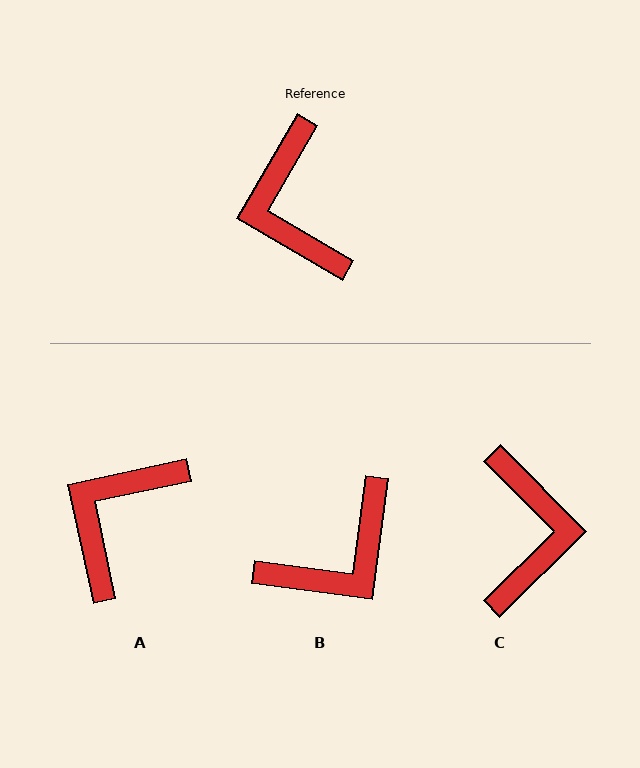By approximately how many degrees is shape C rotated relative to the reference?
Approximately 165 degrees counter-clockwise.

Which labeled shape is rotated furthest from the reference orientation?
C, about 165 degrees away.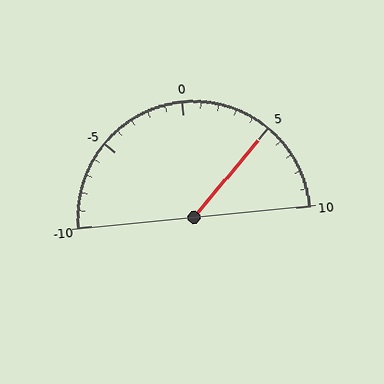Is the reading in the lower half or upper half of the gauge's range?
The reading is in the upper half of the range (-10 to 10).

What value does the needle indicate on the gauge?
The needle indicates approximately 5.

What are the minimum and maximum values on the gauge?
The gauge ranges from -10 to 10.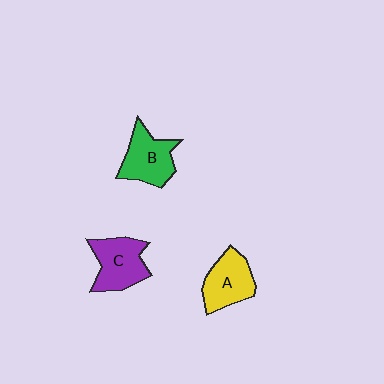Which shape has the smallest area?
Shape A (yellow).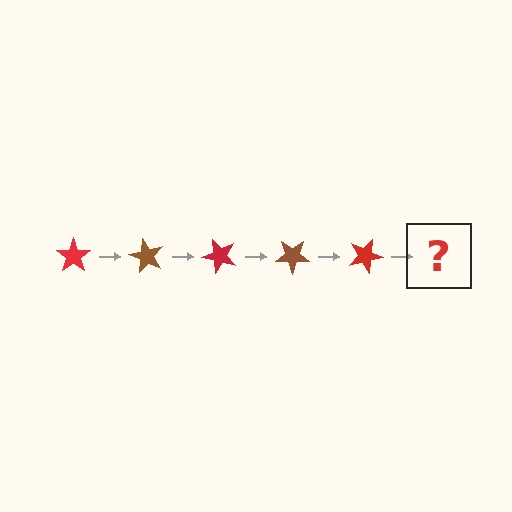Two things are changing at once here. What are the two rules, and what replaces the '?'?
The two rules are that it rotates 60 degrees each step and the color cycles through red and brown. The '?' should be a brown star, rotated 300 degrees from the start.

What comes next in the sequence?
The next element should be a brown star, rotated 300 degrees from the start.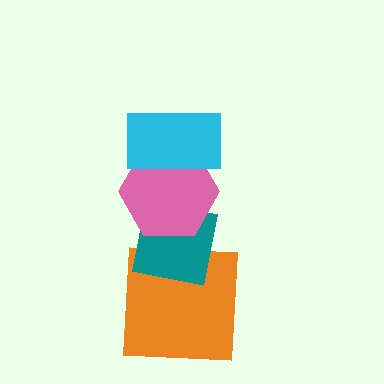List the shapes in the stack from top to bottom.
From top to bottom: the cyan rectangle, the pink hexagon, the teal square, the orange square.